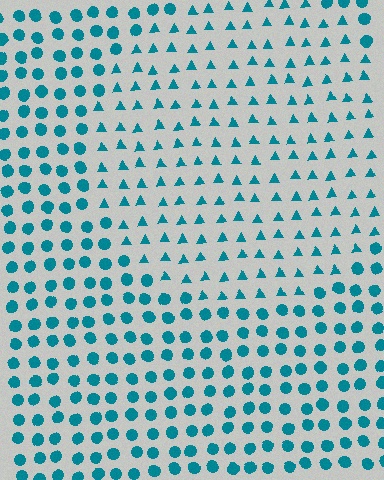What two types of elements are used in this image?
The image uses triangles inside the circle region and circles outside it.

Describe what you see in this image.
The image is filled with small teal elements arranged in a uniform grid. A circle-shaped region contains triangles, while the surrounding area contains circles. The boundary is defined purely by the change in element shape.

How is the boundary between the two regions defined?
The boundary is defined by a change in element shape: triangles inside vs. circles outside. All elements share the same color and spacing.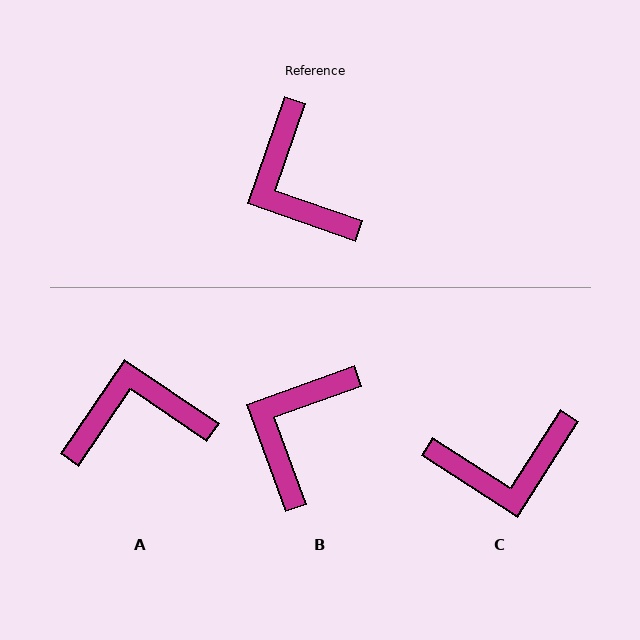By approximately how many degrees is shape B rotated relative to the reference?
Approximately 51 degrees clockwise.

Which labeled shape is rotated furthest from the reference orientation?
A, about 105 degrees away.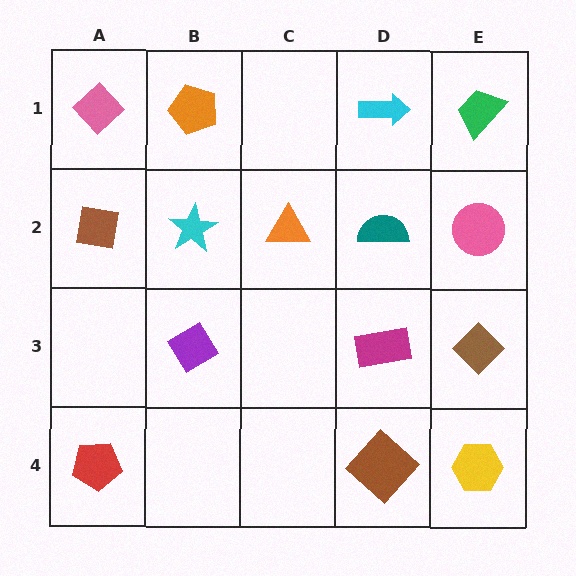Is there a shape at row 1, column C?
No, that cell is empty.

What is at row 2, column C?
An orange triangle.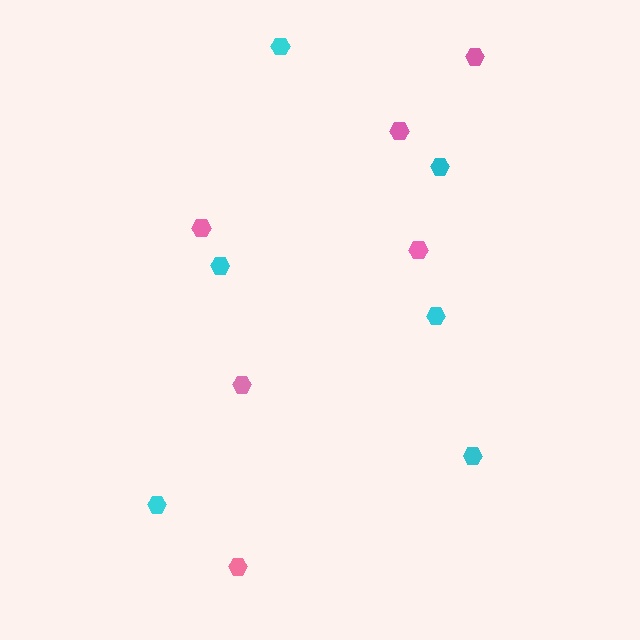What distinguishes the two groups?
There are 2 groups: one group of pink hexagons (6) and one group of cyan hexagons (6).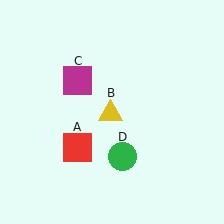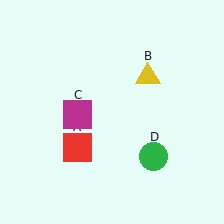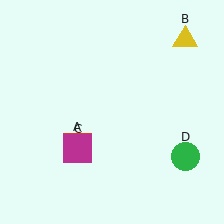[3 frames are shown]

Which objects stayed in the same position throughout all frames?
Red square (object A) remained stationary.